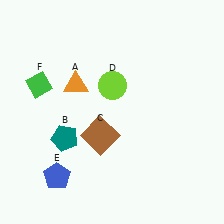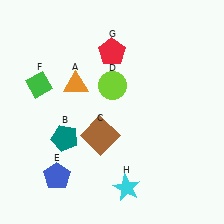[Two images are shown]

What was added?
A red pentagon (G), a cyan star (H) were added in Image 2.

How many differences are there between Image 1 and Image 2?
There are 2 differences between the two images.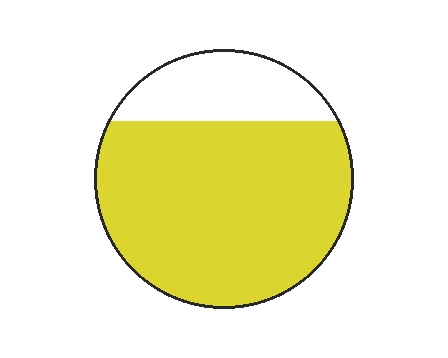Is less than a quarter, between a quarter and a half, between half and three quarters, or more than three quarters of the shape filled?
More than three quarters.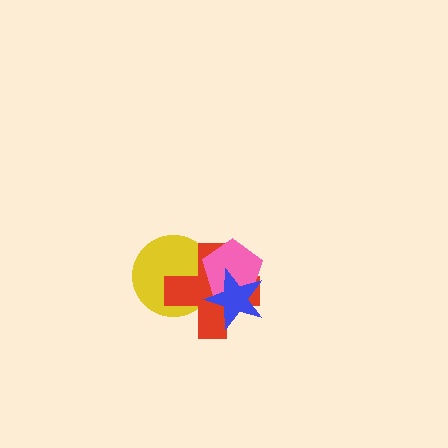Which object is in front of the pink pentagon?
The blue star is in front of the pink pentagon.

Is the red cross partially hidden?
Yes, it is partially covered by another shape.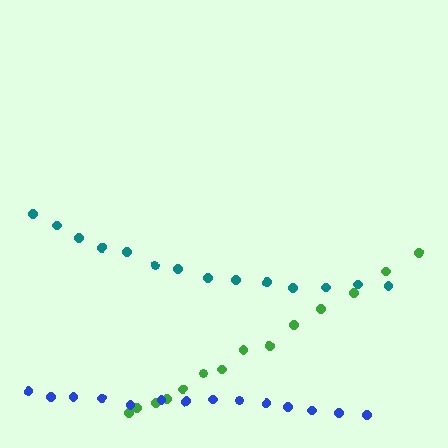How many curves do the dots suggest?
There are 3 distinct paths.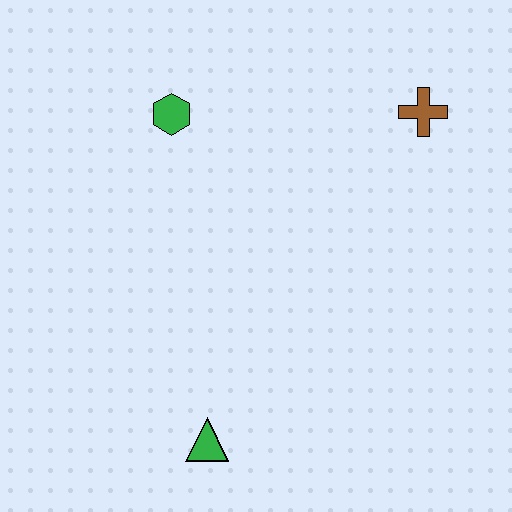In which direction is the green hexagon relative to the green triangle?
The green hexagon is above the green triangle.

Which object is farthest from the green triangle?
The brown cross is farthest from the green triangle.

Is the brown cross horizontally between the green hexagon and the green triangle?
No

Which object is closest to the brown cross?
The green hexagon is closest to the brown cross.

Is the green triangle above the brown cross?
No